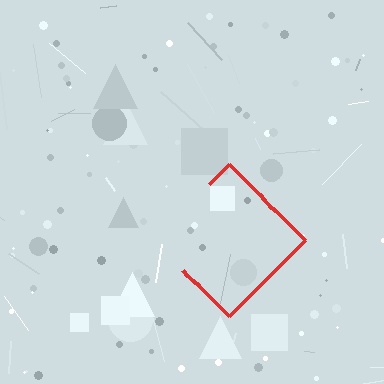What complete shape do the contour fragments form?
The contour fragments form a diamond.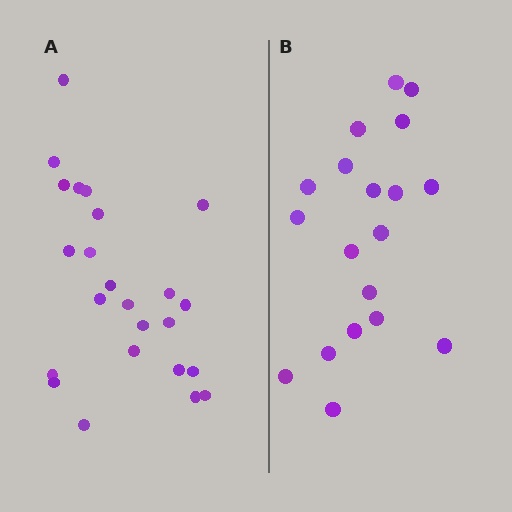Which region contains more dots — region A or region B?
Region A (the left region) has more dots.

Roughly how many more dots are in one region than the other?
Region A has about 5 more dots than region B.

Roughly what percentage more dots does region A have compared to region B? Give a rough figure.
About 25% more.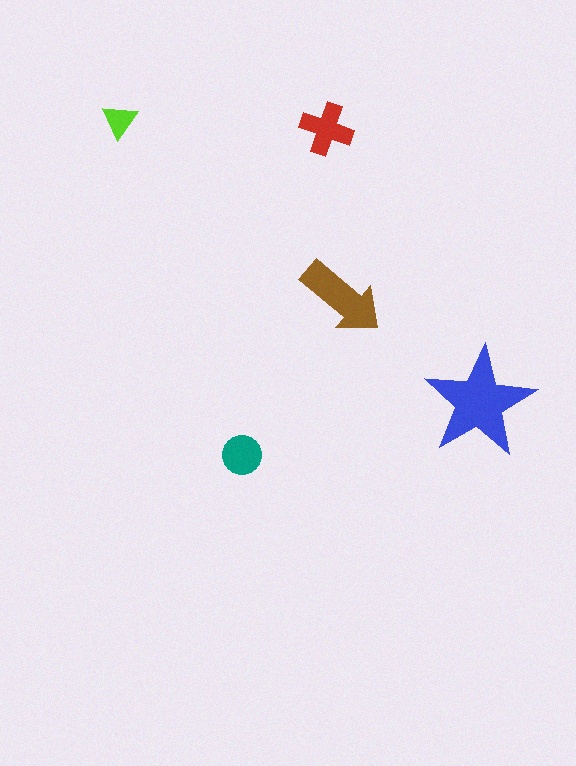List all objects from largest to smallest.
The blue star, the brown arrow, the red cross, the teal circle, the lime triangle.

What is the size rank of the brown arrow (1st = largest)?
2nd.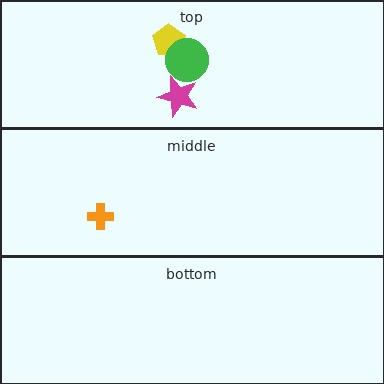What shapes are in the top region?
The yellow pentagon, the green circle, the magenta star.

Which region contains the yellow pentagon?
The top region.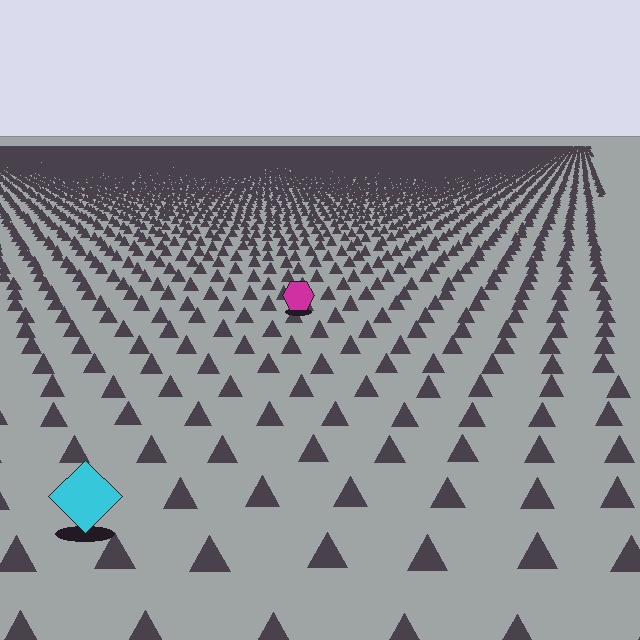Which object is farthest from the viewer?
The magenta hexagon is farthest from the viewer. It appears smaller and the ground texture around it is denser.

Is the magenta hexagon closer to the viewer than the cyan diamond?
No. The cyan diamond is closer — you can tell from the texture gradient: the ground texture is coarser near it.